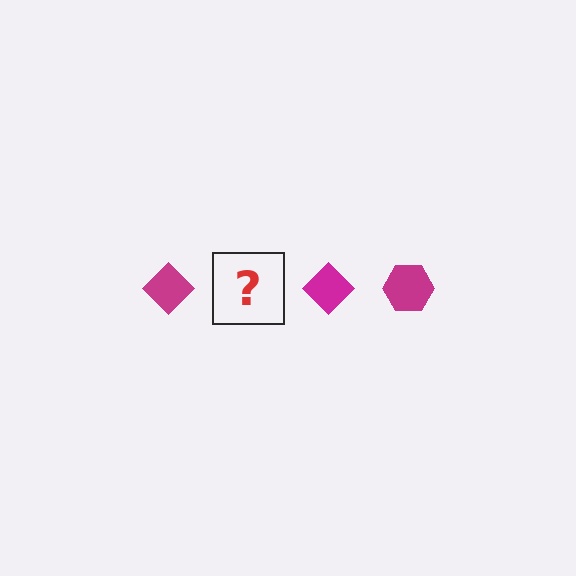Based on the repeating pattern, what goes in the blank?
The blank should be a magenta hexagon.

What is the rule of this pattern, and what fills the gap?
The rule is that the pattern cycles through diamond, hexagon shapes in magenta. The gap should be filled with a magenta hexagon.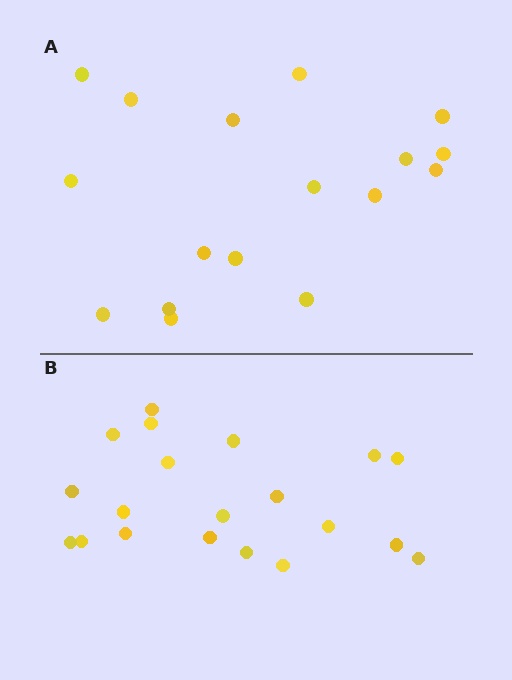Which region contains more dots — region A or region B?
Region B (the bottom region) has more dots.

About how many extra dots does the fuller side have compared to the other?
Region B has just a few more — roughly 2 or 3 more dots than region A.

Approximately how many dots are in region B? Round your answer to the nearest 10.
About 20 dots.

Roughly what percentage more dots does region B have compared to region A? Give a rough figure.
About 20% more.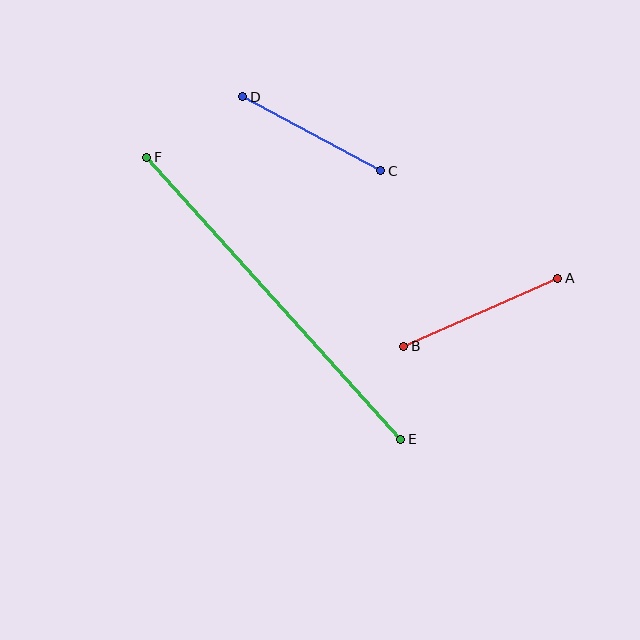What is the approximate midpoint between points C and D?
The midpoint is at approximately (312, 134) pixels.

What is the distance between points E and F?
The distance is approximately 379 pixels.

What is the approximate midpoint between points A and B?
The midpoint is at approximately (481, 312) pixels.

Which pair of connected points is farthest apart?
Points E and F are farthest apart.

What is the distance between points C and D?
The distance is approximately 156 pixels.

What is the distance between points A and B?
The distance is approximately 168 pixels.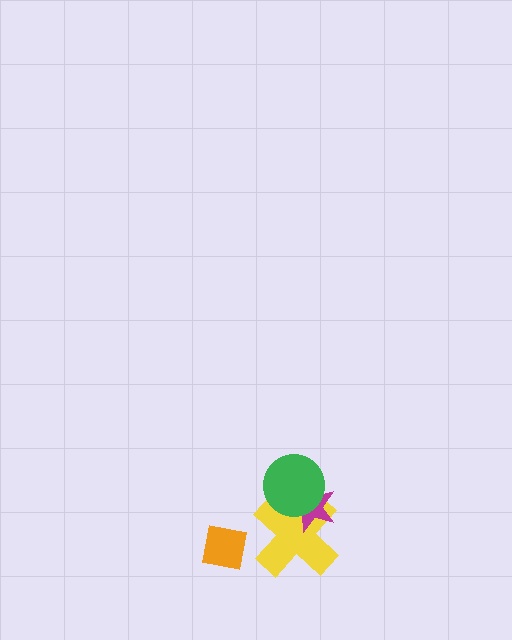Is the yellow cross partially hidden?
Yes, it is partially covered by another shape.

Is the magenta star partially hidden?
Yes, it is partially covered by another shape.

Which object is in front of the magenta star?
The green circle is in front of the magenta star.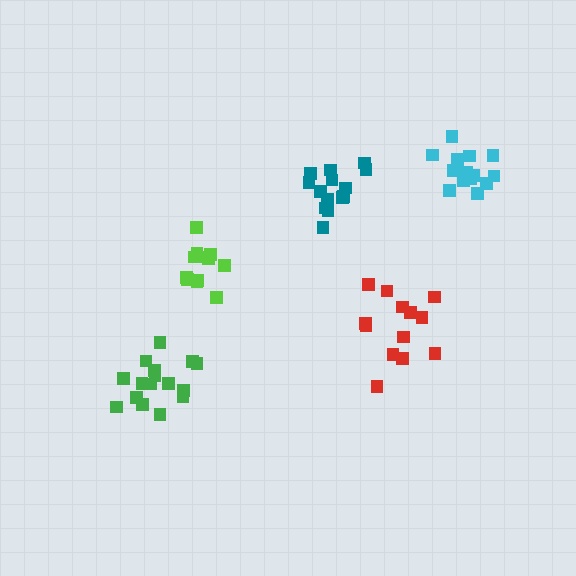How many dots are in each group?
Group 1: 13 dots, Group 2: 12 dots, Group 3: 15 dots, Group 4: 16 dots, Group 5: 14 dots (70 total).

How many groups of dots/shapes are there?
There are 5 groups.